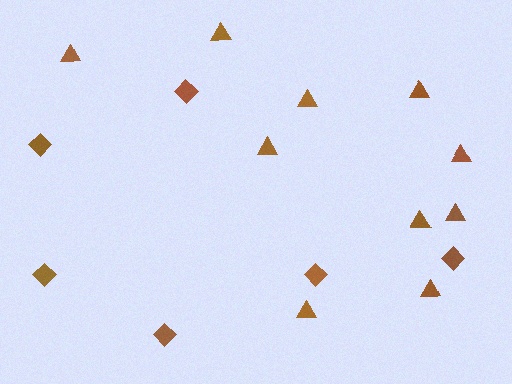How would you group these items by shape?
There are 2 groups: one group of triangles (10) and one group of diamonds (6).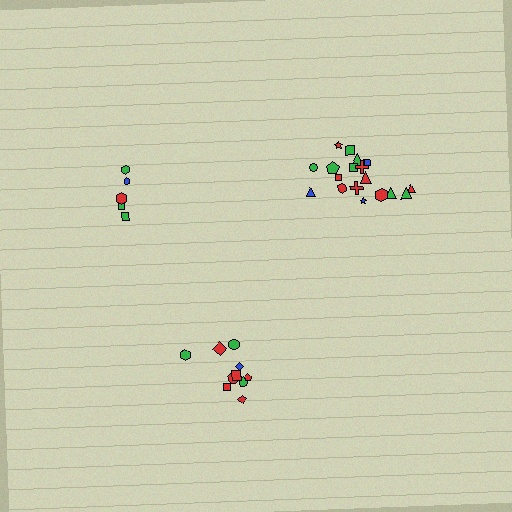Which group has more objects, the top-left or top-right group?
The top-right group.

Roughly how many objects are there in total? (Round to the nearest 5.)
Roughly 35 objects in total.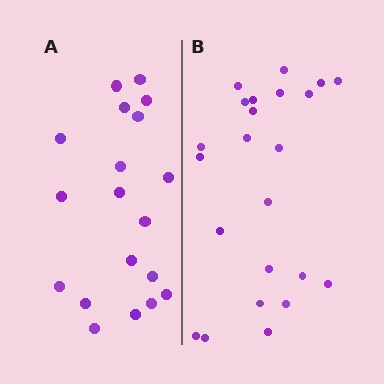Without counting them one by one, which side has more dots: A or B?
Region B (the right region) has more dots.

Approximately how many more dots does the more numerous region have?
Region B has about 4 more dots than region A.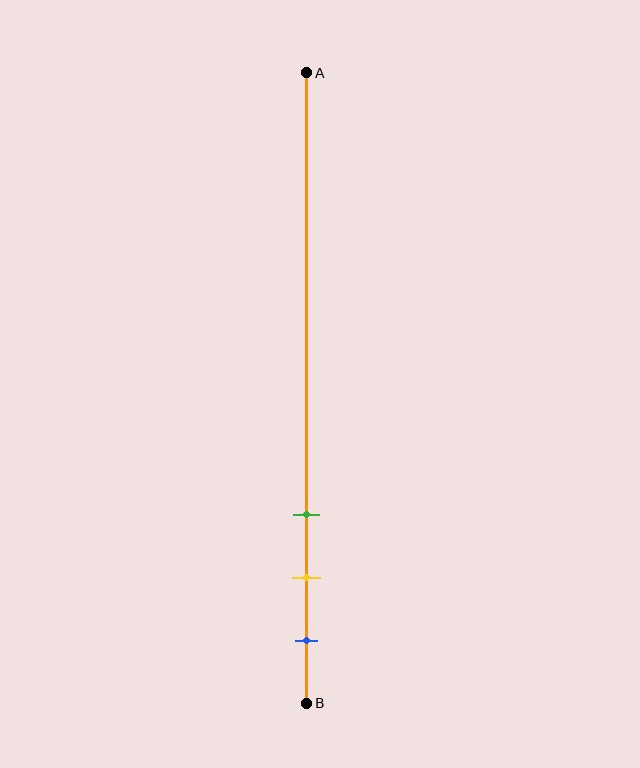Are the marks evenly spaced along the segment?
Yes, the marks are approximately evenly spaced.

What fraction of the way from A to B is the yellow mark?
The yellow mark is approximately 80% (0.8) of the way from A to B.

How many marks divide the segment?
There are 3 marks dividing the segment.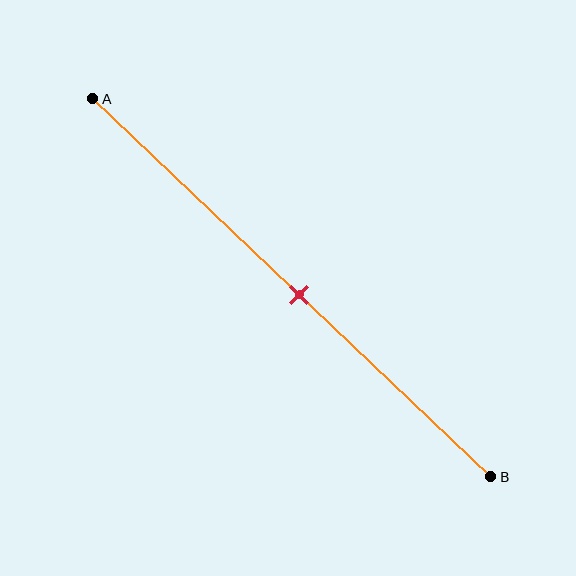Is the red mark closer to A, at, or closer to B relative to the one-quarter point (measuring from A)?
The red mark is closer to point B than the one-quarter point of segment AB.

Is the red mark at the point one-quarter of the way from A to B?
No, the mark is at about 50% from A, not at the 25% one-quarter point.